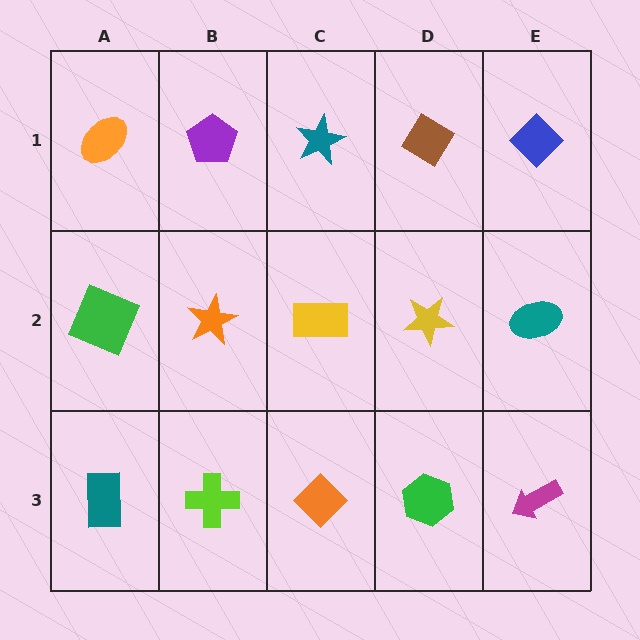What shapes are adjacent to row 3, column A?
A green square (row 2, column A), a lime cross (row 3, column B).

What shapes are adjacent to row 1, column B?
An orange star (row 2, column B), an orange ellipse (row 1, column A), a teal star (row 1, column C).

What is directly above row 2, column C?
A teal star.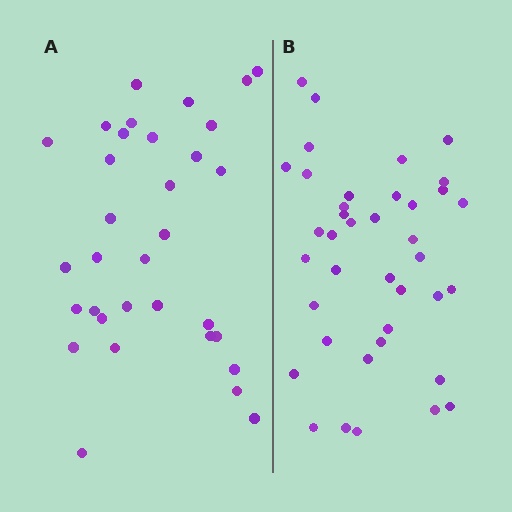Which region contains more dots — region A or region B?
Region B (the right region) has more dots.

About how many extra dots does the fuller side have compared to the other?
Region B has about 6 more dots than region A.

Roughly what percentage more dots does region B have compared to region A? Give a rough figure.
About 20% more.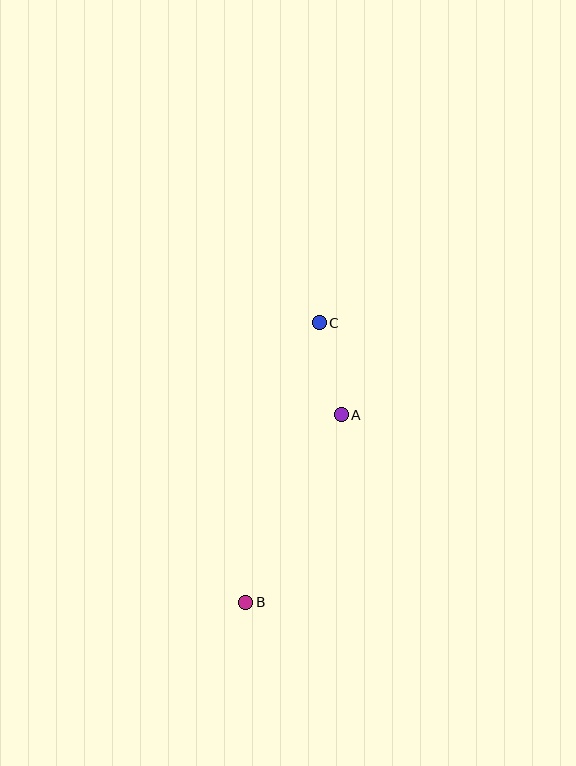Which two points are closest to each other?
Points A and C are closest to each other.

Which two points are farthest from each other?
Points B and C are farthest from each other.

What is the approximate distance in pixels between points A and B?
The distance between A and B is approximately 211 pixels.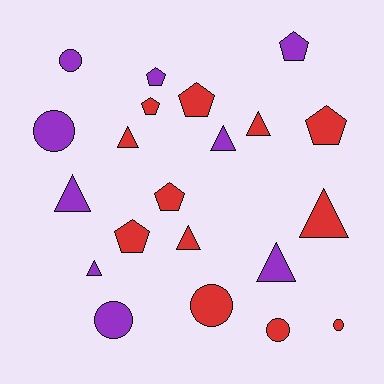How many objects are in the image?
There are 21 objects.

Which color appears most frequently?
Red, with 12 objects.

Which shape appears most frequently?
Triangle, with 8 objects.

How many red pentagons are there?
There are 5 red pentagons.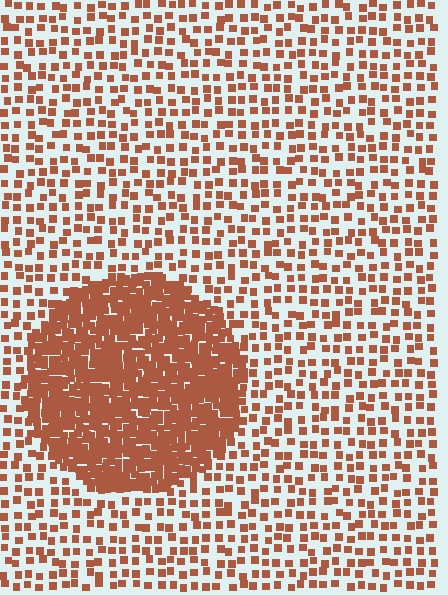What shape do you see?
I see a circle.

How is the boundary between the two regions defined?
The boundary is defined by a change in element density (approximately 3.0x ratio). All elements are the same color, size, and shape.